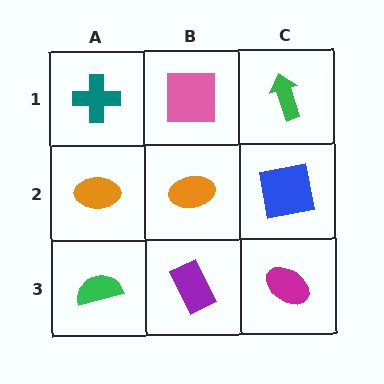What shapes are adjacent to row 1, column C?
A blue square (row 2, column C), a pink square (row 1, column B).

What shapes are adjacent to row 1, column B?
An orange ellipse (row 2, column B), a teal cross (row 1, column A), a green arrow (row 1, column C).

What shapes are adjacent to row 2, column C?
A green arrow (row 1, column C), a magenta ellipse (row 3, column C), an orange ellipse (row 2, column B).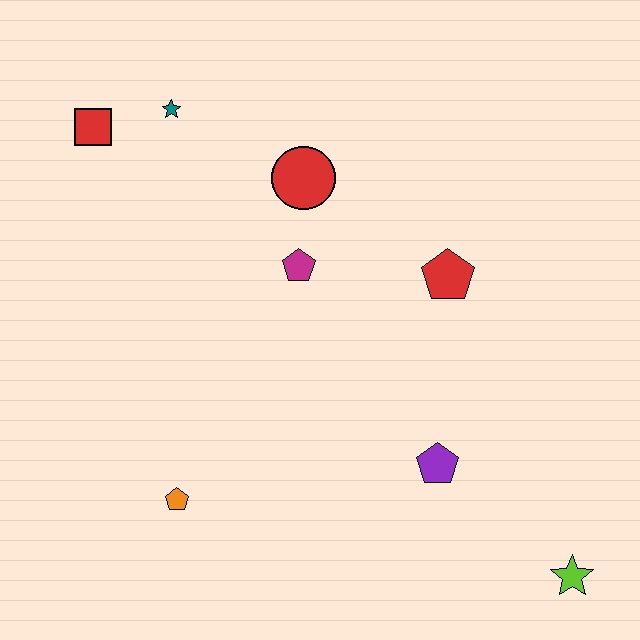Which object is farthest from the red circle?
The lime star is farthest from the red circle.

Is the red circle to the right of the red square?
Yes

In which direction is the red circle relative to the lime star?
The red circle is above the lime star.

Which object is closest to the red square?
The teal star is closest to the red square.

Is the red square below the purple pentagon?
No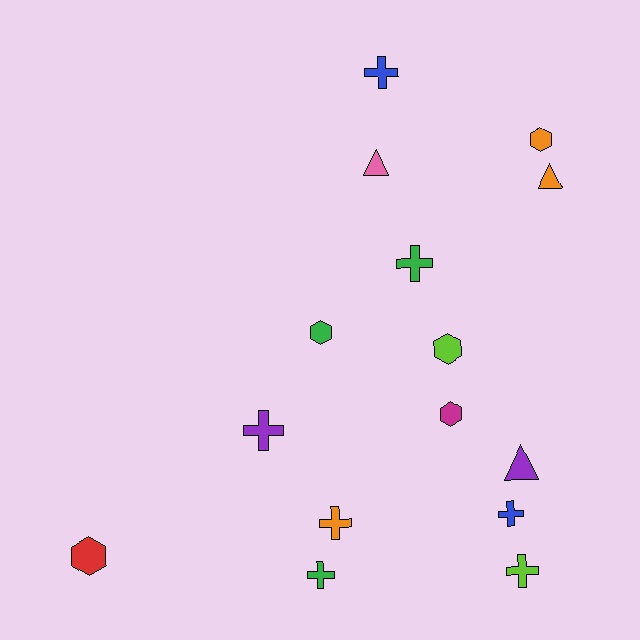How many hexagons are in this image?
There are 5 hexagons.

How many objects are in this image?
There are 15 objects.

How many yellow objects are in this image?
There are no yellow objects.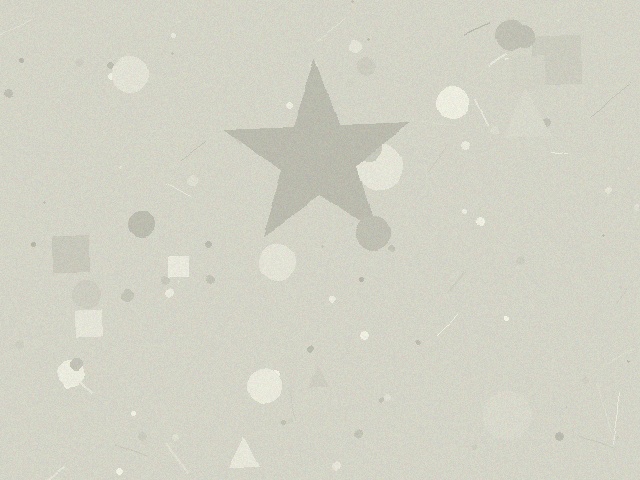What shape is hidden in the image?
A star is hidden in the image.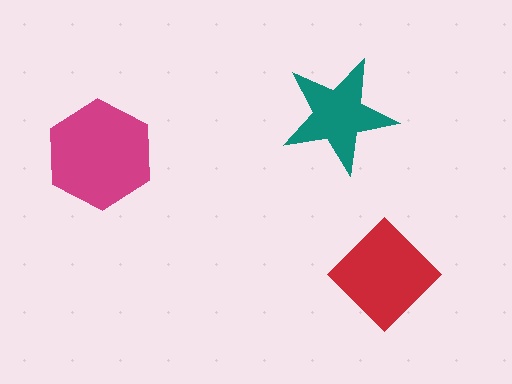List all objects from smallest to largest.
The teal star, the red diamond, the magenta hexagon.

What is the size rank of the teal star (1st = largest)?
3rd.